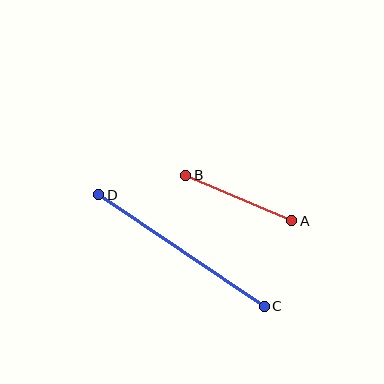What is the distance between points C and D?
The distance is approximately 200 pixels.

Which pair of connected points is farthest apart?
Points C and D are farthest apart.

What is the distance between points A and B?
The distance is approximately 116 pixels.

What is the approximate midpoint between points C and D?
The midpoint is at approximately (182, 250) pixels.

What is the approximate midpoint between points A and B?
The midpoint is at approximately (239, 198) pixels.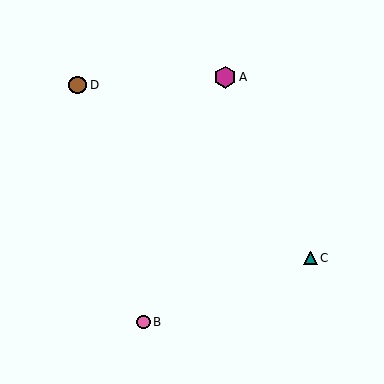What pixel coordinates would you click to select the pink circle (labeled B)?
Click at (143, 322) to select the pink circle B.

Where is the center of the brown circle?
The center of the brown circle is at (78, 85).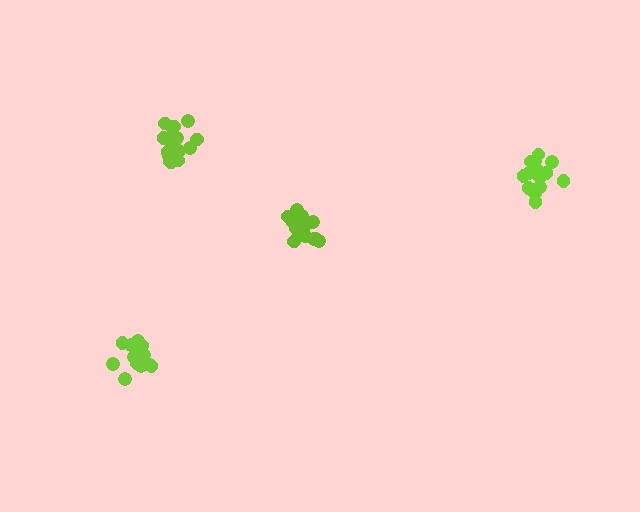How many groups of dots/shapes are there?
There are 4 groups.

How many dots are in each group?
Group 1: 19 dots, Group 2: 18 dots, Group 3: 13 dots, Group 4: 18 dots (68 total).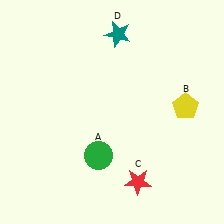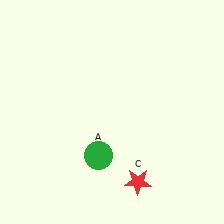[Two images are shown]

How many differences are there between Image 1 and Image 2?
There are 2 differences between the two images.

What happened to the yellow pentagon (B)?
The yellow pentagon (B) was removed in Image 2. It was in the top-right area of Image 1.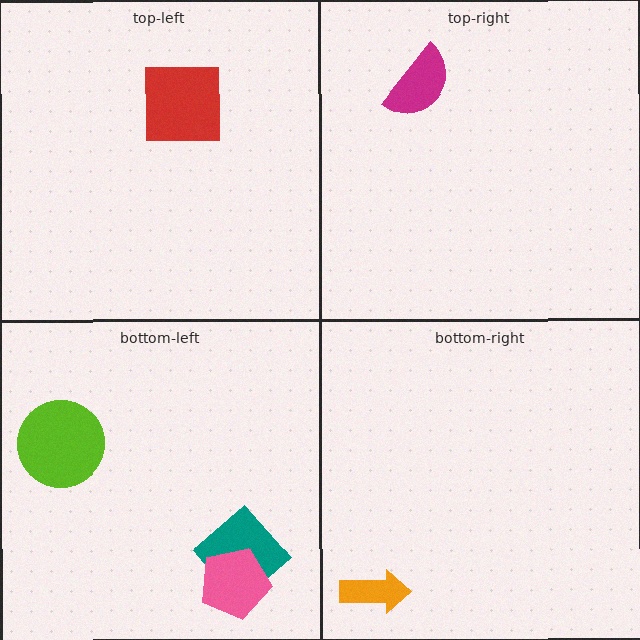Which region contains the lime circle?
The bottom-left region.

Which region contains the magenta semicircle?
The top-right region.